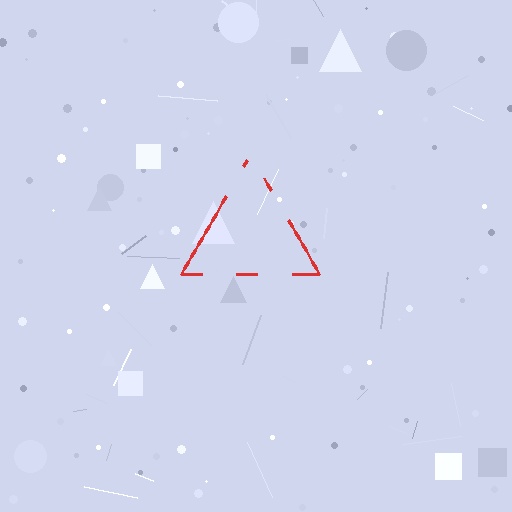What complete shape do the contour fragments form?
The contour fragments form a triangle.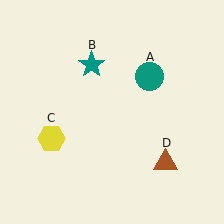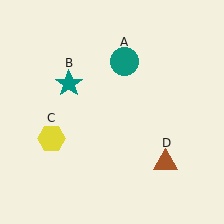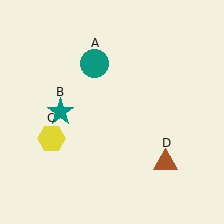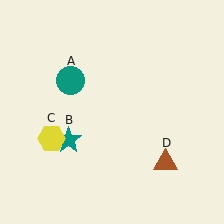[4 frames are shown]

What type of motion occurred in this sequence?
The teal circle (object A), teal star (object B) rotated counterclockwise around the center of the scene.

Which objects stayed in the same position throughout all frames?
Yellow hexagon (object C) and brown triangle (object D) remained stationary.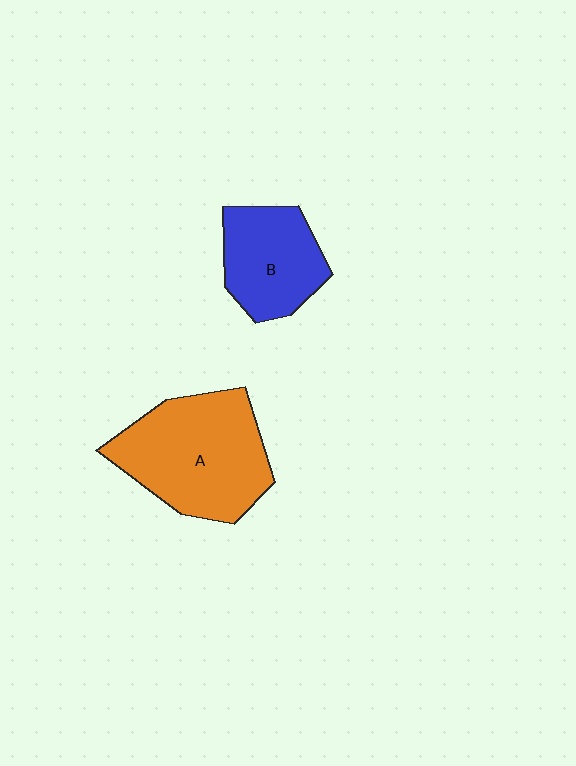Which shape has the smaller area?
Shape B (blue).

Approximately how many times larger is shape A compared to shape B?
Approximately 1.6 times.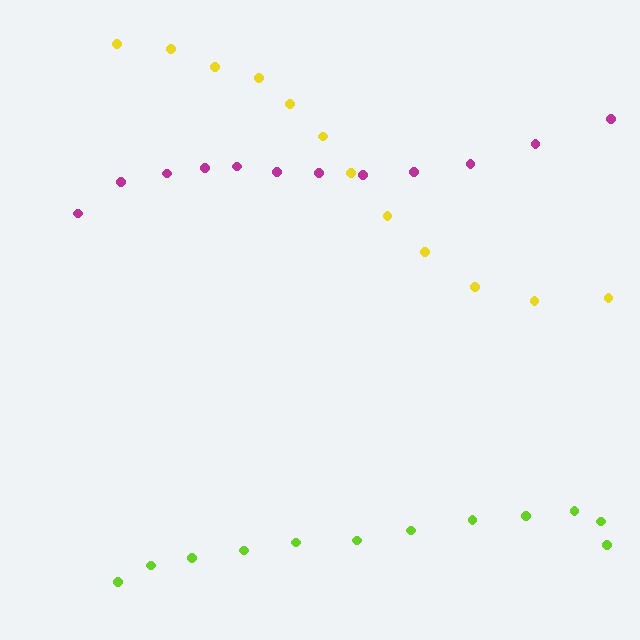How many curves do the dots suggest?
There are 3 distinct paths.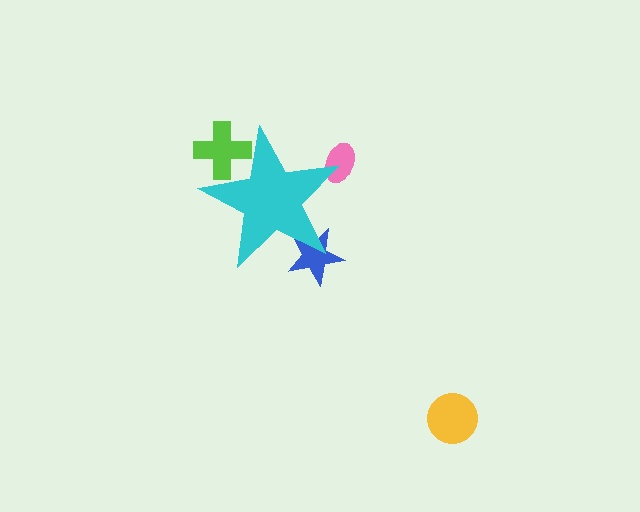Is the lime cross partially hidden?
Yes, the lime cross is partially hidden behind the cyan star.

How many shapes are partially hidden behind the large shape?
3 shapes are partially hidden.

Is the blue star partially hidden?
Yes, the blue star is partially hidden behind the cyan star.